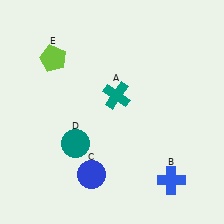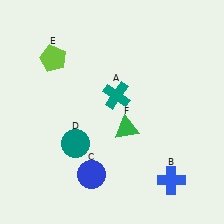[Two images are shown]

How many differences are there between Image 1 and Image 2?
There is 1 difference between the two images.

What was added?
A green triangle (F) was added in Image 2.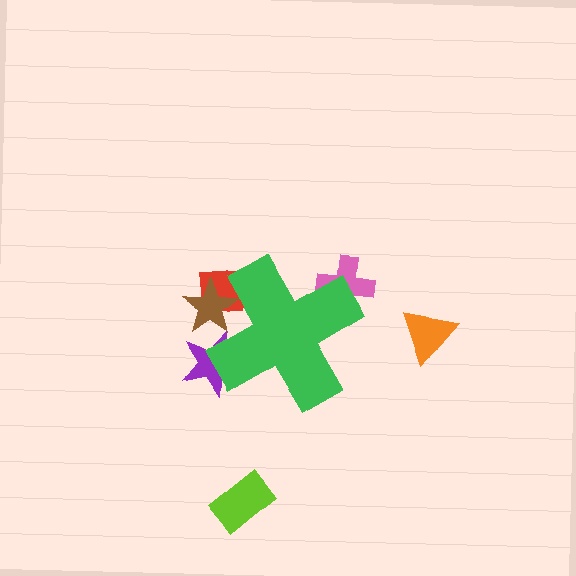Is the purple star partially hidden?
Yes, the purple star is partially hidden behind the green cross.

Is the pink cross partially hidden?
Yes, the pink cross is partially hidden behind the green cross.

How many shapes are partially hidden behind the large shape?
4 shapes are partially hidden.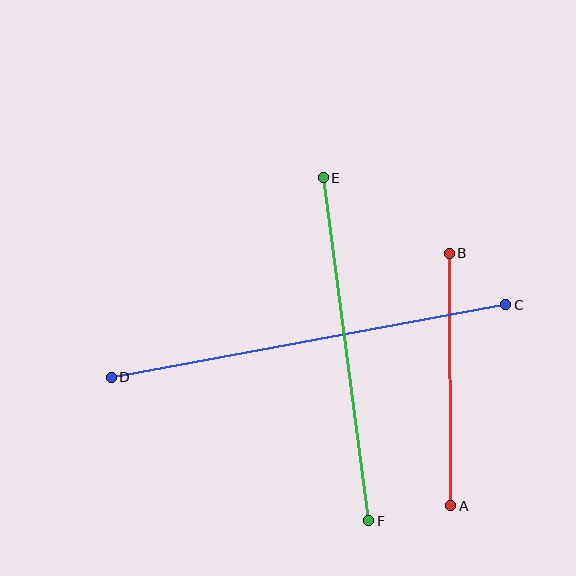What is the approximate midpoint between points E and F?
The midpoint is at approximately (346, 349) pixels.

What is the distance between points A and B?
The distance is approximately 253 pixels.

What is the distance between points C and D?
The distance is approximately 401 pixels.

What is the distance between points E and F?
The distance is approximately 346 pixels.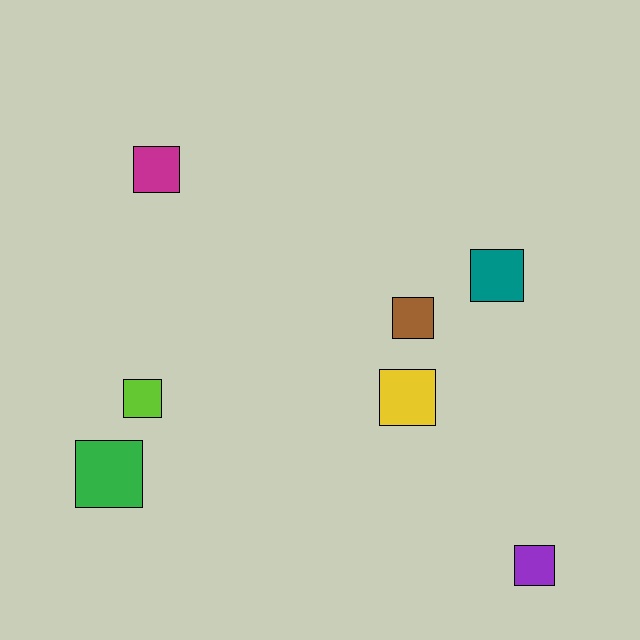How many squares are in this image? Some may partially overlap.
There are 7 squares.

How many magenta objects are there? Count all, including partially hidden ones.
There is 1 magenta object.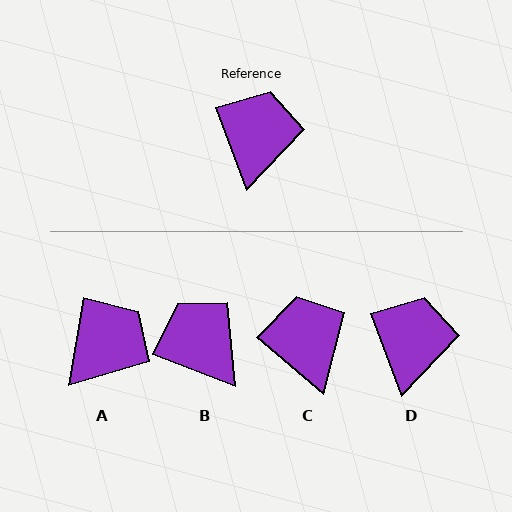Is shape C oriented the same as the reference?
No, it is off by about 29 degrees.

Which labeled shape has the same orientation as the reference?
D.